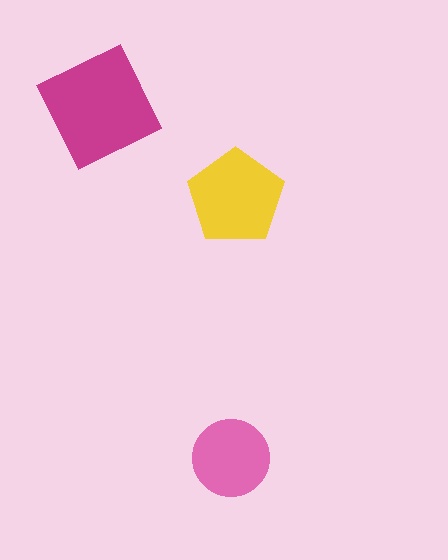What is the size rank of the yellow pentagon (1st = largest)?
2nd.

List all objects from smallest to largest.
The pink circle, the yellow pentagon, the magenta square.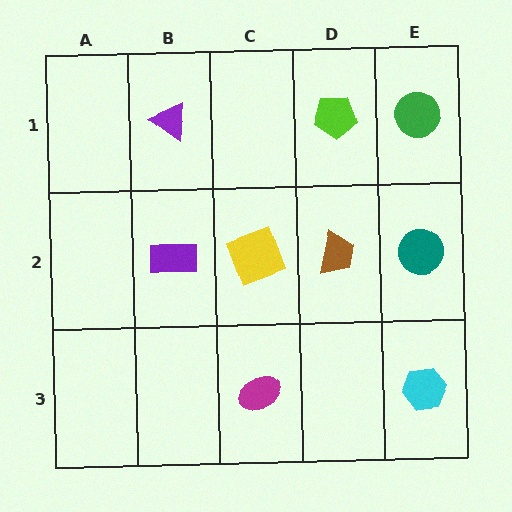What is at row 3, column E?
A cyan hexagon.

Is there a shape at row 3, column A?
No, that cell is empty.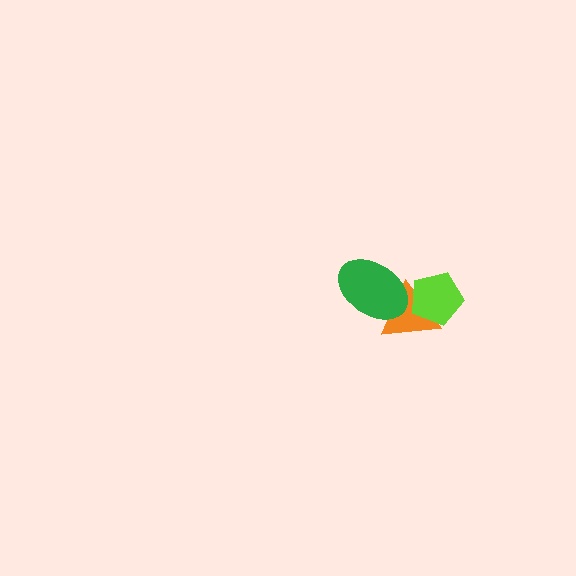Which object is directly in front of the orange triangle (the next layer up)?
The green ellipse is directly in front of the orange triangle.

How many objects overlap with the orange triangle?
2 objects overlap with the orange triangle.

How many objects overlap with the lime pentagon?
1 object overlaps with the lime pentagon.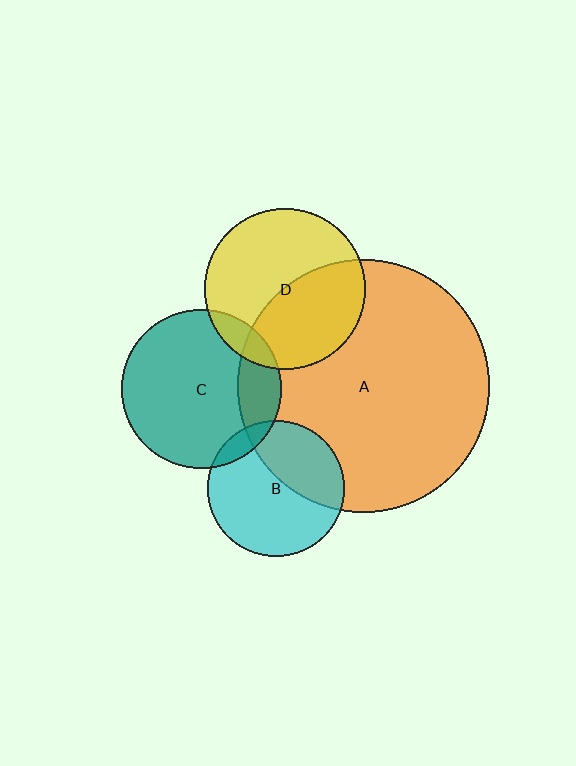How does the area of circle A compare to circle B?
Approximately 3.4 times.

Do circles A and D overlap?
Yes.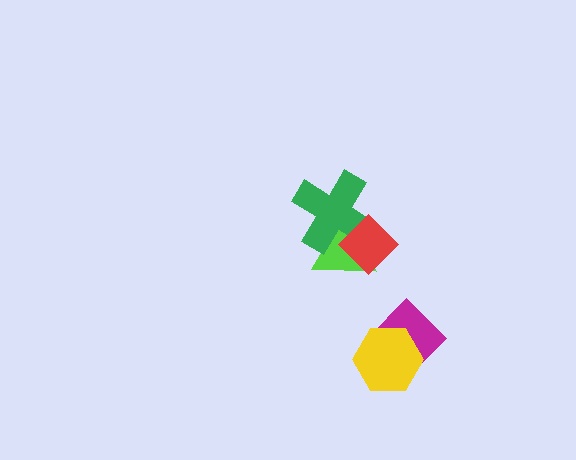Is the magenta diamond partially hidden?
Yes, it is partially covered by another shape.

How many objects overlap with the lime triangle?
2 objects overlap with the lime triangle.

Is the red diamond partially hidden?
No, no other shape covers it.